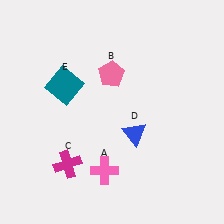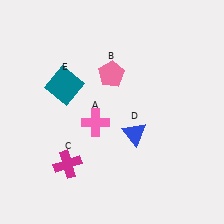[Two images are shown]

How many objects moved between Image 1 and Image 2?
1 object moved between the two images.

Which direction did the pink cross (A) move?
The pink cross (A) moved up.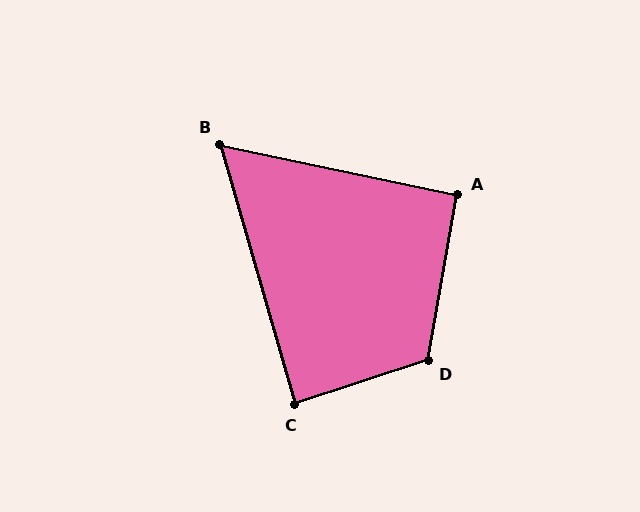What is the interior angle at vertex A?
Approximately 92 degrees (approximately right).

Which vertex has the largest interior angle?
D, at approximately 118 degrees.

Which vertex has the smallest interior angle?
B, at approximately 62 degrees.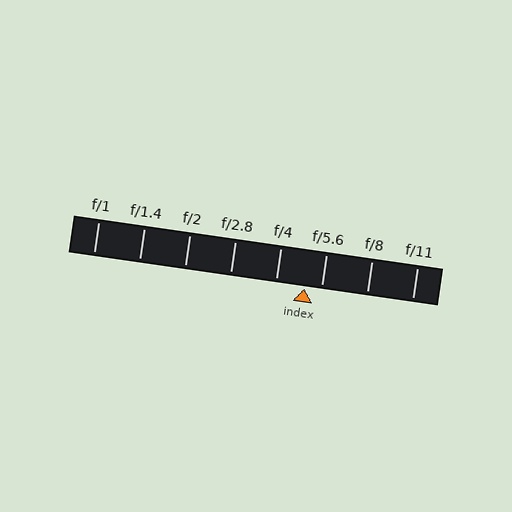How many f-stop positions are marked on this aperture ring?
There are 8 f-stop positions marked.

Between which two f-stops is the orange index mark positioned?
The index mark is between f/4 and f/5.6.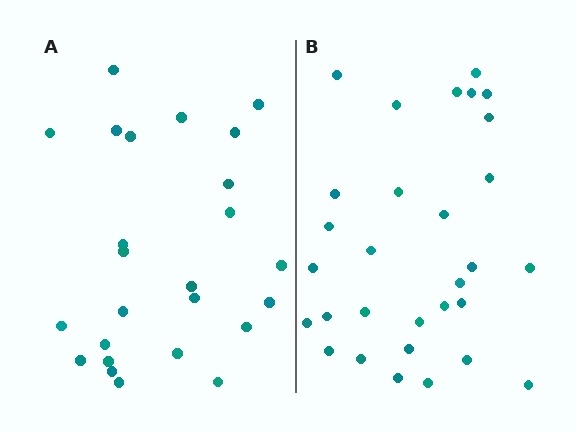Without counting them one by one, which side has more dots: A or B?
Region B (the right region) has more dots.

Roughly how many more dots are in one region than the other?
Region B has about 5 more dots than region A.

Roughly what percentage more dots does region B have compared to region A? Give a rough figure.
About 20% more.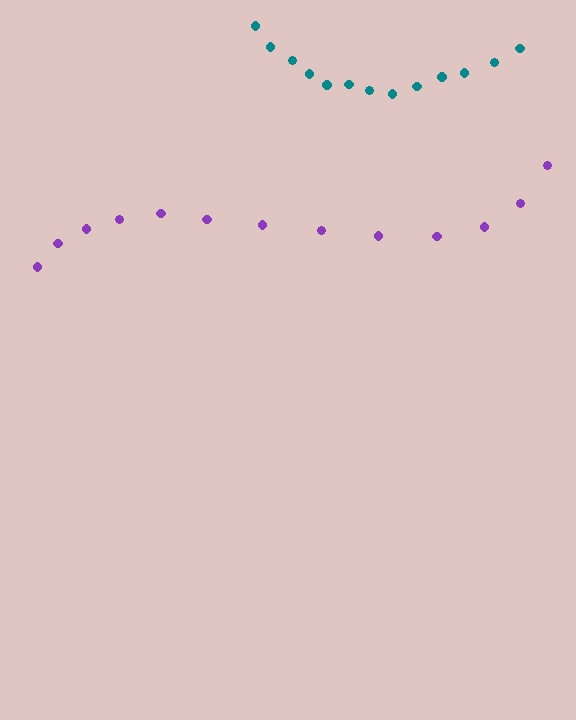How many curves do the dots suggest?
There are 2 distinct paths.